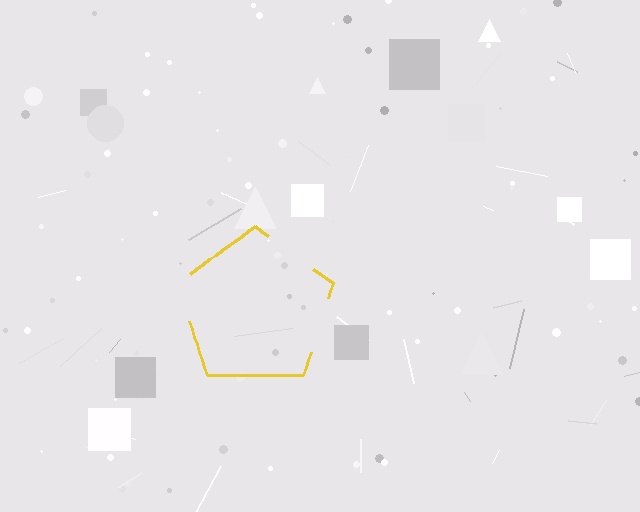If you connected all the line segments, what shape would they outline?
They would outline a pentagon.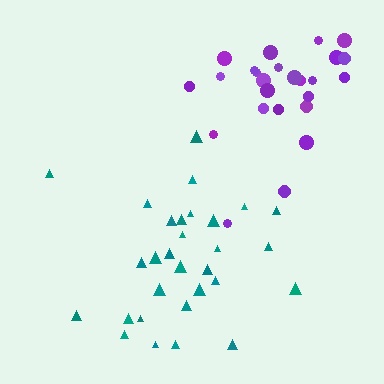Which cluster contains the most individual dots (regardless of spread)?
Teal (30).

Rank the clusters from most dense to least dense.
purple, teal.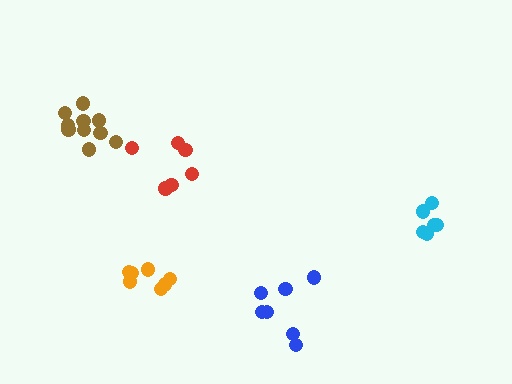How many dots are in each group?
Group 1: 6 dots, Group 2: 7 dots, Group 3: 11 dots, Group 4: 6 dots, Group 5: 7 dots (37 total).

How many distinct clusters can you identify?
There are 5 distinct clusters.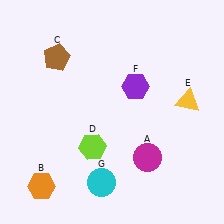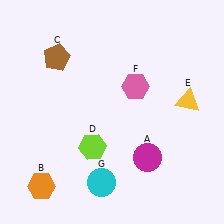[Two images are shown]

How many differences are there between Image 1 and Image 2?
There is 1 difference between the two images.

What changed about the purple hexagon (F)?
In Image 1, F is purple. In Image 2, it changed to pink.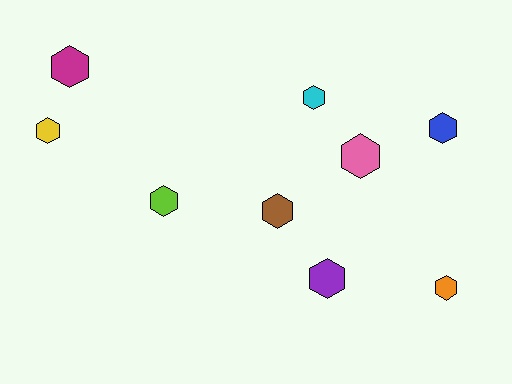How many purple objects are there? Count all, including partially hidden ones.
There is 1 purple object.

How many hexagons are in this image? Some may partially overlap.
There are 9 hexagons.